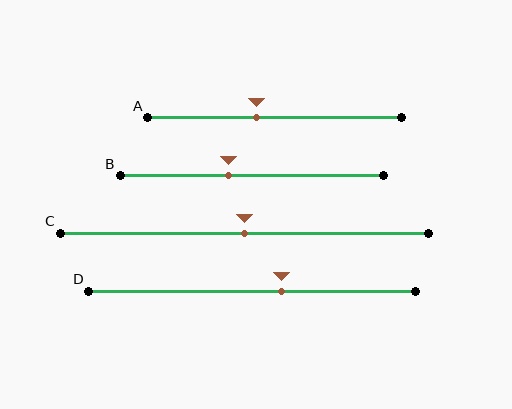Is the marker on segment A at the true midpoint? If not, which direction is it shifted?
No, the marker on segment A is shifted to the left by about 7% of the segment length.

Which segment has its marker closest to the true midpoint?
Segment C has its marker closest to the true midpoint.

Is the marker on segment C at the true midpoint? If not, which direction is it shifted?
Yes, the marker on segment C is at the true midpoint.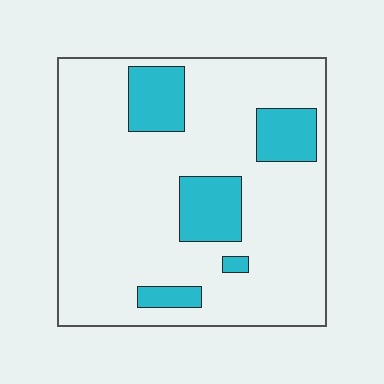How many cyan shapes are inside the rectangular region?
5.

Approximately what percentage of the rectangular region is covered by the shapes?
Approximately 20%.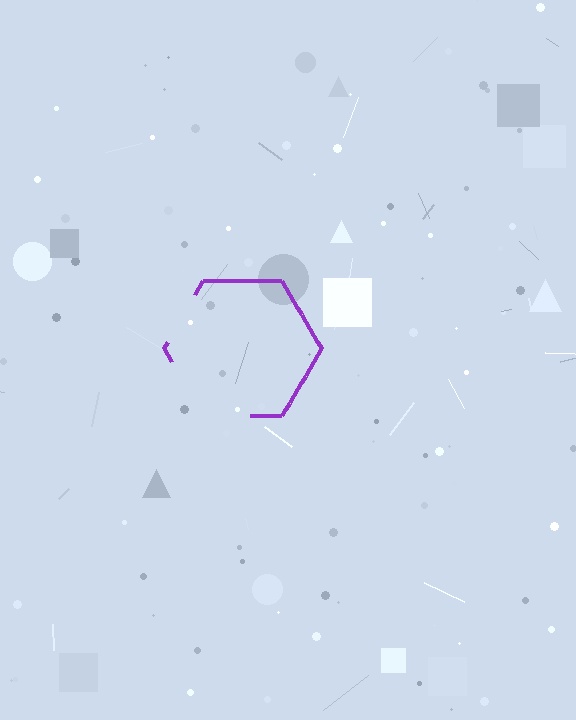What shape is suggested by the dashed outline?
The dashed outline suggests a hexagon.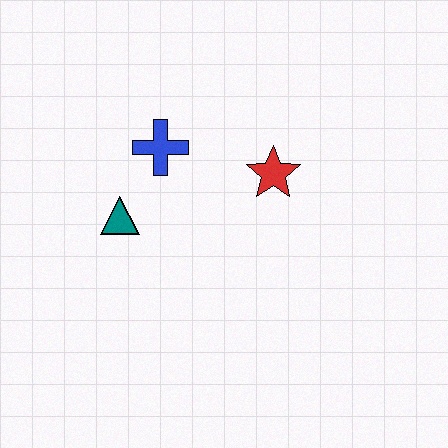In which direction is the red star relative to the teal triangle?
The red star is to the right of the teal triangle.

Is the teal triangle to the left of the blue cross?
Yes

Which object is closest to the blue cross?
The teal triangle is closest to the blue cross.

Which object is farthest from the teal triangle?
The red star is farthest from the teal triangle.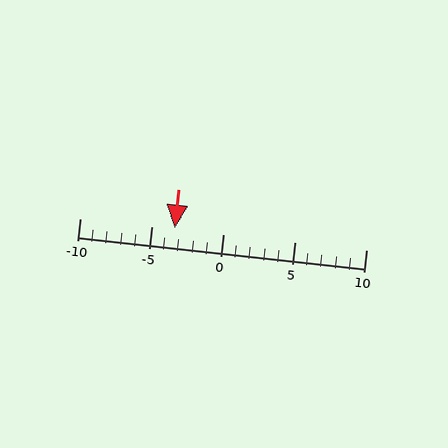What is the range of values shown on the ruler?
The ruler shows values from -10 to 10.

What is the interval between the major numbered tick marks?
The major tick marks are spaced 5 units apart.